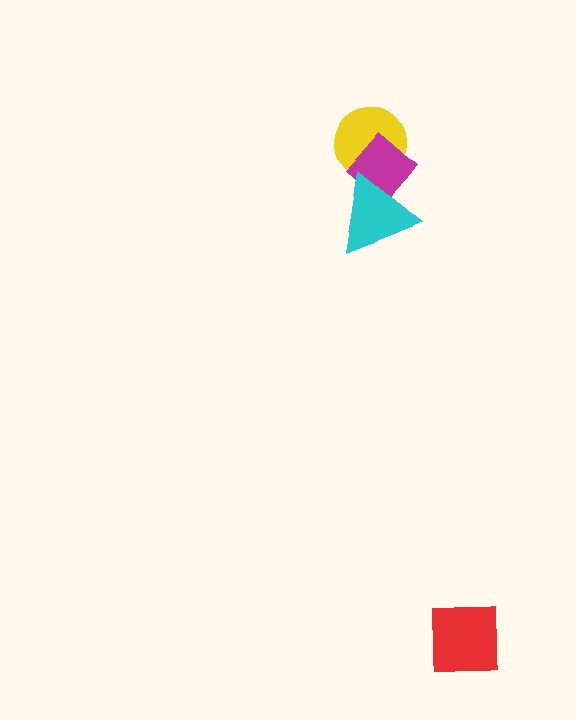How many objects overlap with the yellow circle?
2 objects overlap with the yellow circle.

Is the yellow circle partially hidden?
Yes, it is partially covered by another shape.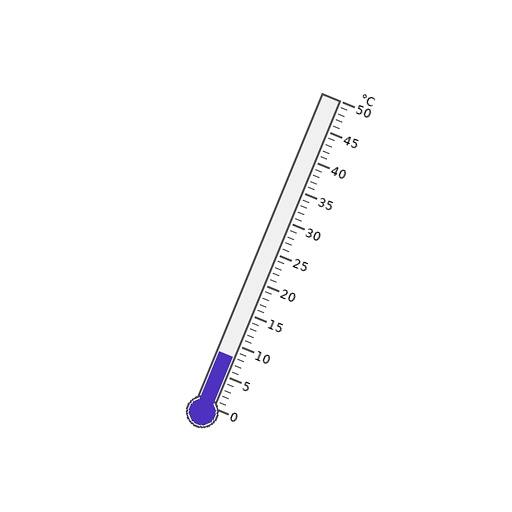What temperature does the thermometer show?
The thermometer shows approximately 8°C.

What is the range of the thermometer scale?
The thermometer scale ranges from 0°C to 50°C.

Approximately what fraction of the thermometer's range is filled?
The thermometer is filled to approximately 15% of its range.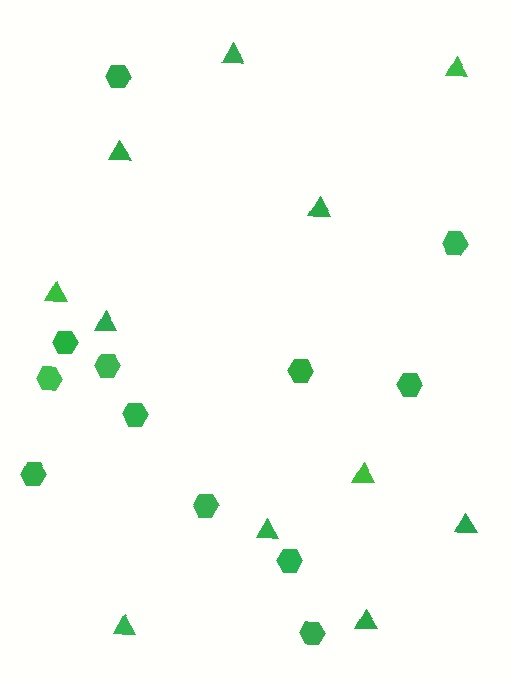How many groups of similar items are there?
There are 2 groups: one group of triangles (11) and one group of hexagons (12).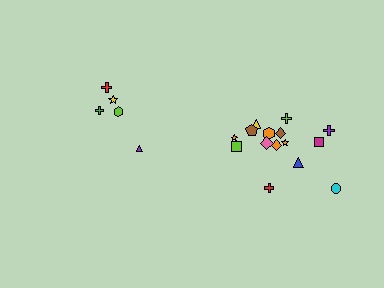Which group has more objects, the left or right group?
The right group.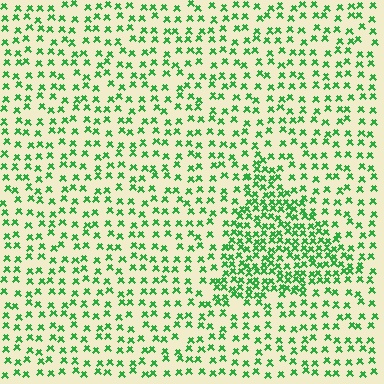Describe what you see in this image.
The image contains small green elements arranged at two different densities. A triangle-shaped region is visible where the elements are more densely packed than the surrounding area.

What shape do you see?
I see a triangle.